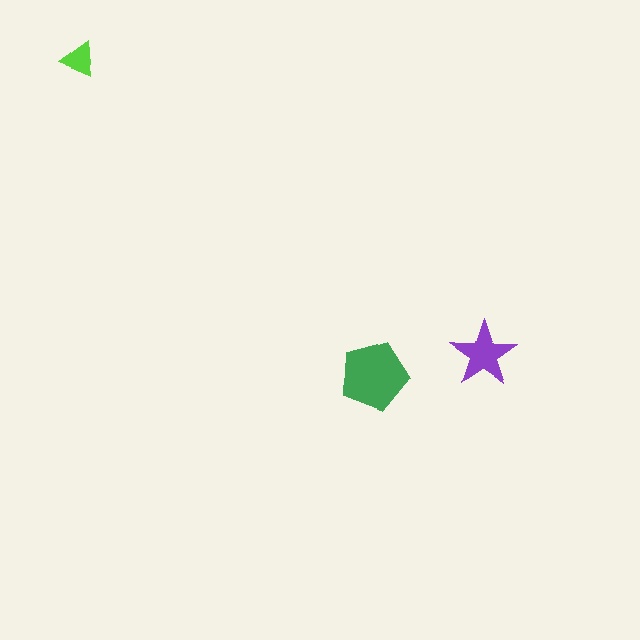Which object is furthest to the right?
The purple star is rightmost.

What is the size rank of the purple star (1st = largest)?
2nd.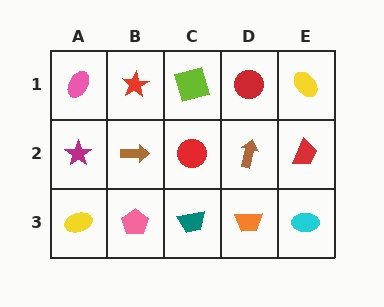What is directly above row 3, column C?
A red circle.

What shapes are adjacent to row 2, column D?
A red circle (row 1, column D), an orange trapezoid (row 3, column D), a red circle (row 2, column C), a red trapezoid (row 2, column E).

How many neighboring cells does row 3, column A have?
2.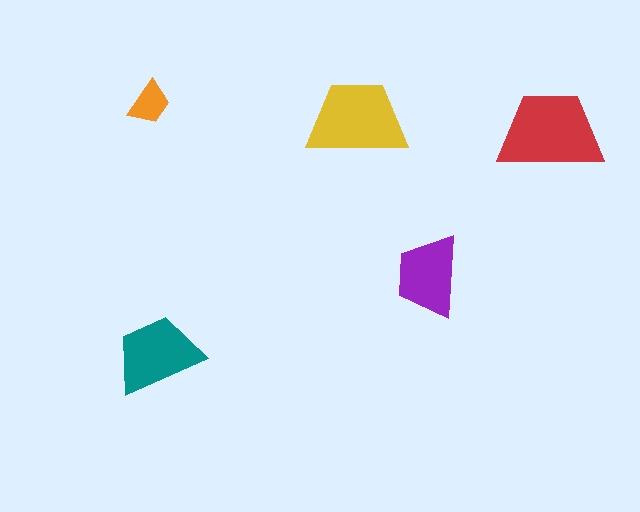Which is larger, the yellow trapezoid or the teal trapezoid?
The yellow one.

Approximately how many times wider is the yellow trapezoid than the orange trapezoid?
About 2.5 times wider.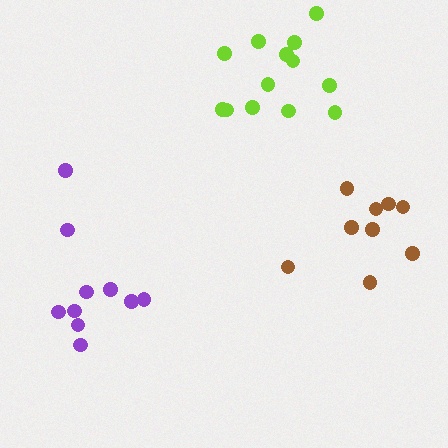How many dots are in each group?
Group 1: 10 dots, Group 2: 13 dots, Group 3: 9 dots (32 total).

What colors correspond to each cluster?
The clusters are colored: purple, lime, brown.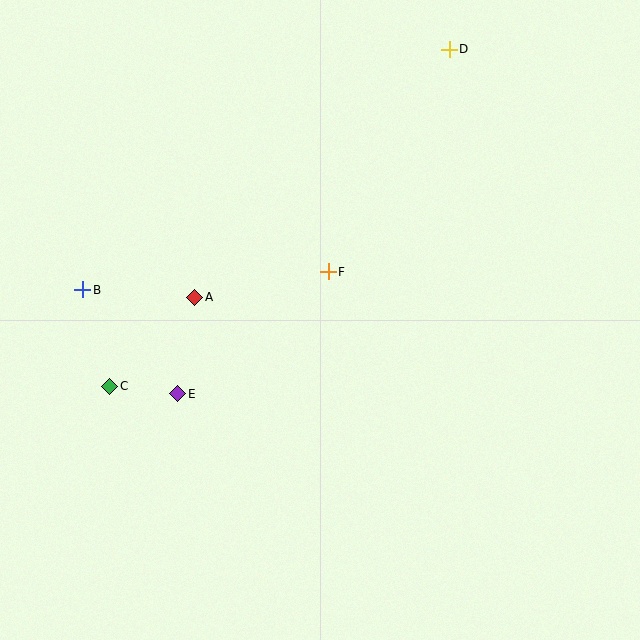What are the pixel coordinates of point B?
Point B is at (83, 290).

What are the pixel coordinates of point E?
Point E is at (178, 394).